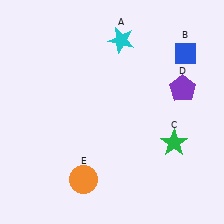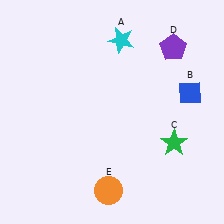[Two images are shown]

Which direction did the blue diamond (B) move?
The blue diamond (B) moved down.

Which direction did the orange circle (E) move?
The orange circle (E) moved right.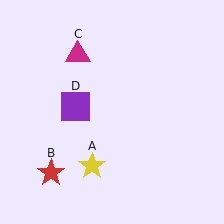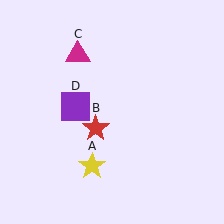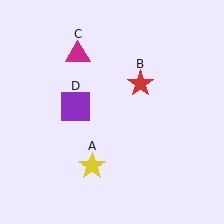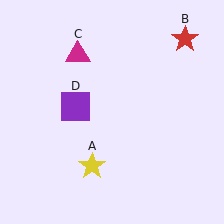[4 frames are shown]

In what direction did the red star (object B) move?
The red star (object B) moved up and to the right.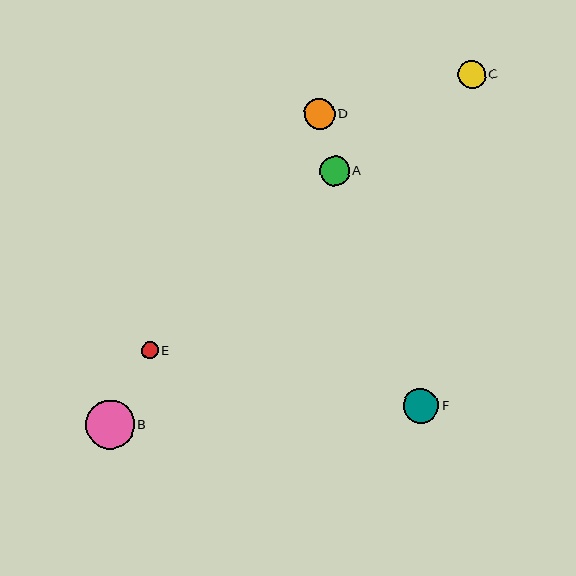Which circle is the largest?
Circle B is the largest with a size of approximately 49 pixels.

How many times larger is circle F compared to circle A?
Circle F is approximately 1.2 times the size of circle A.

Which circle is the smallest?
Circle E is the smallest with a size of approximately 17 pixels.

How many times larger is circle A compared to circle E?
Circle A is approximately 1.8 times the size of circle E.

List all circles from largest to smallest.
From largest to smallest: B, F, D, A, C, E.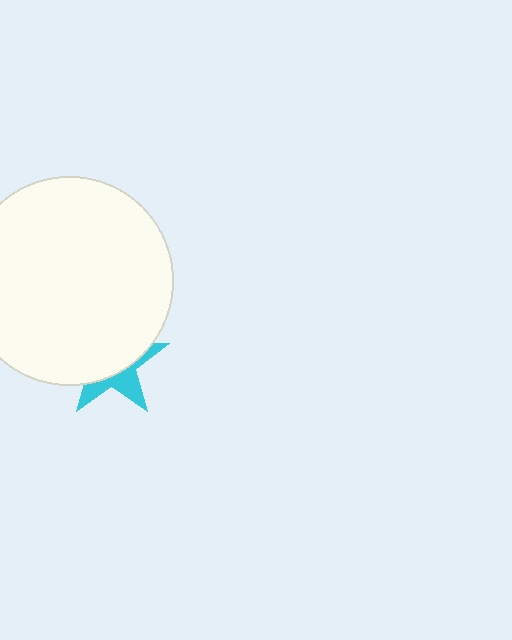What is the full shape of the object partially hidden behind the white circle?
The partially hidden object is a cyan star.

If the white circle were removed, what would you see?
You would see the complete cyan star.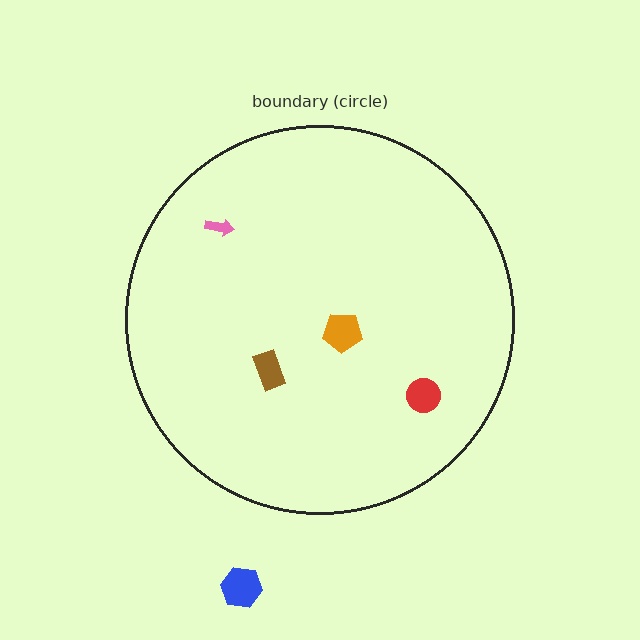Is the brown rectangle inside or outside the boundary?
Inside.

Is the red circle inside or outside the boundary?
Inside.